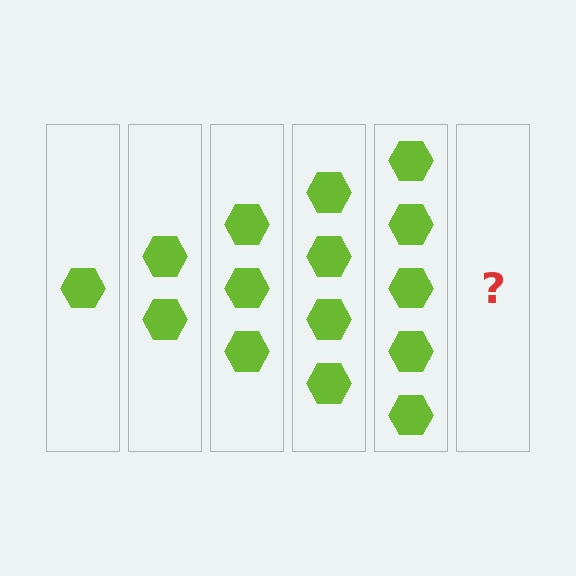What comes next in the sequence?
The next element should be 6 hexagons.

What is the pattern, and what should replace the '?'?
The pattern is that each step adds one more hexagon. The '?' should be 6 hexagons.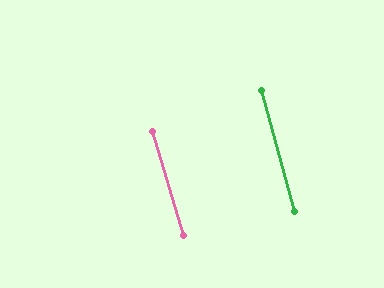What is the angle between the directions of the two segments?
Approximately 1 degree.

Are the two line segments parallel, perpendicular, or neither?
Parallel — their directions differ by only 1.2°.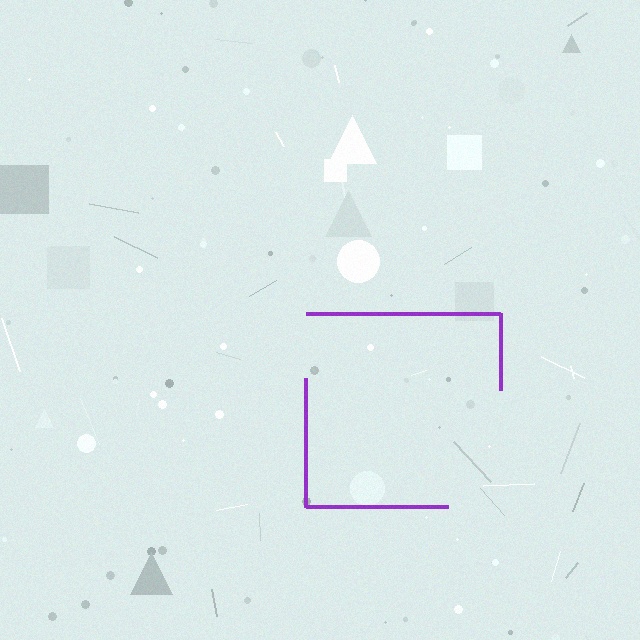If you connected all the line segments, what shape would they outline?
They would outline a square.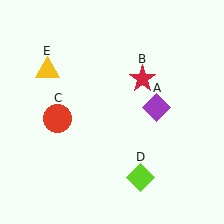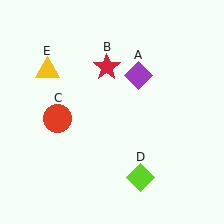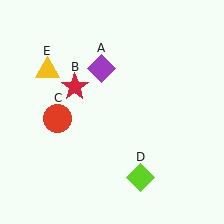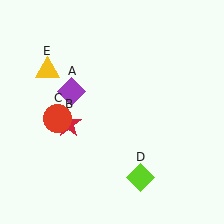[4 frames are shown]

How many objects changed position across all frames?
2 objects changed position: purple diamond (object A), red star (object B).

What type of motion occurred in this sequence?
The purple diamond (object A), red star (object B) rotated counterclockwise around the center of the scene.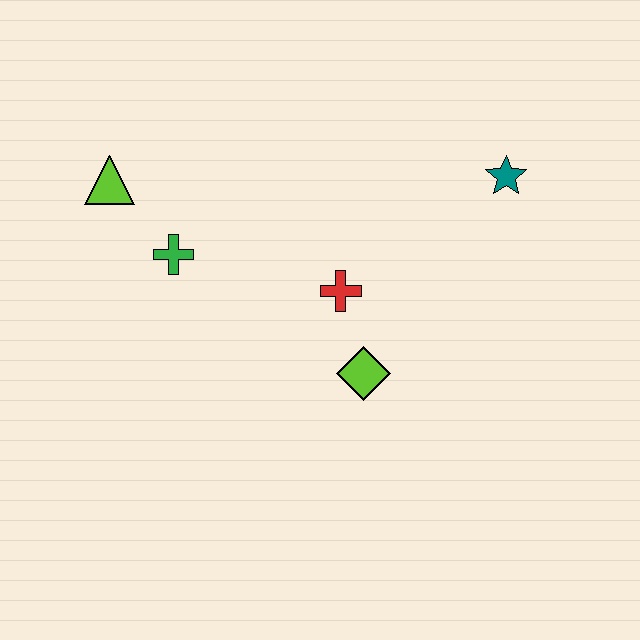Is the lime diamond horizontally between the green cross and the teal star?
Yes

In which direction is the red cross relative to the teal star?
The red cross is to the left of the teal star.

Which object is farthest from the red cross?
The lime triangle is farthest from the red cross.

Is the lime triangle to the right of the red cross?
No